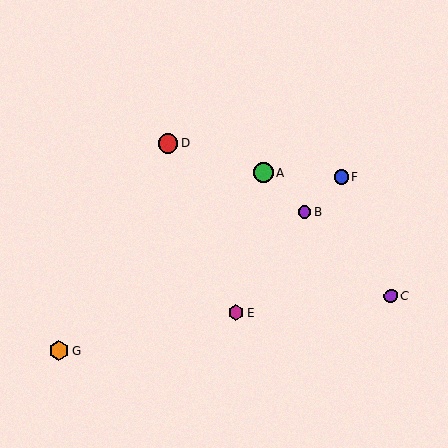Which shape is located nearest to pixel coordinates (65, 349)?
The orange hexagon (labeled G) at (59, 350) is nearest to that location.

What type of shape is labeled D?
Shape D is a red circle.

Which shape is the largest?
The green circle (labeled A) is the largest.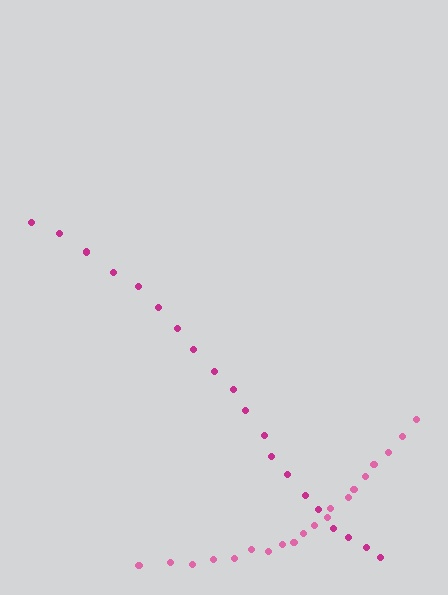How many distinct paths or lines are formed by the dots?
There are 2 distinct paths.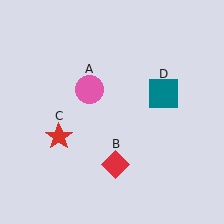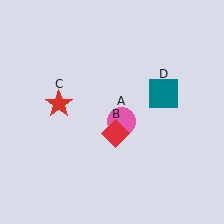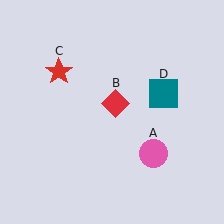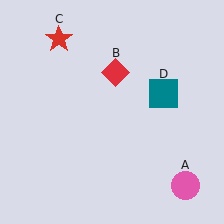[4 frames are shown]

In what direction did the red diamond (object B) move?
The red diamond (object B) moved up.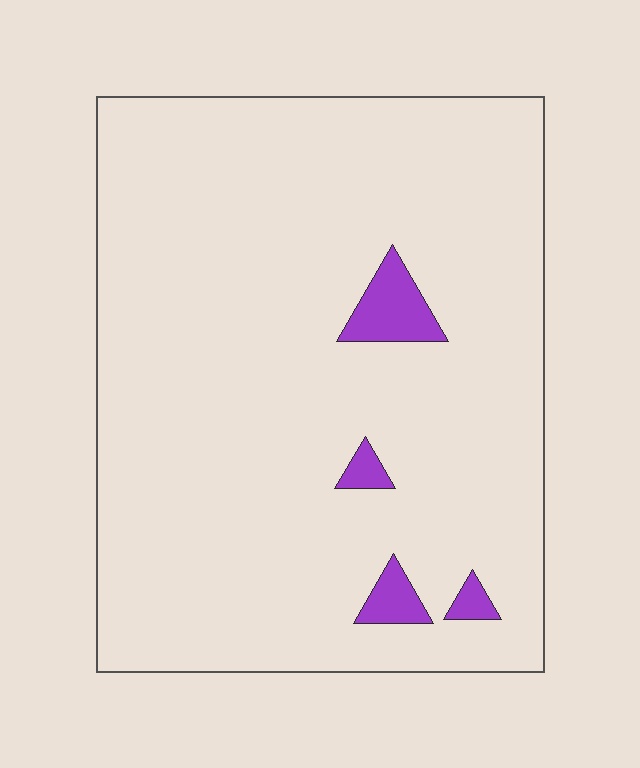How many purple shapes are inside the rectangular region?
4.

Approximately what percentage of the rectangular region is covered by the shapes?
Approximately 5%.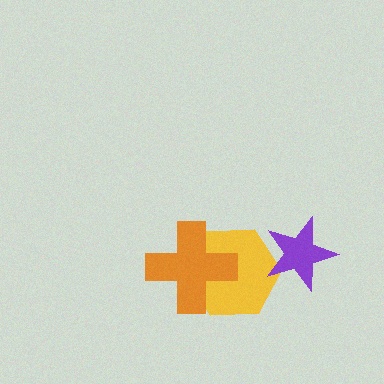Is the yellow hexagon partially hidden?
Yes, it is partially covered by another shape.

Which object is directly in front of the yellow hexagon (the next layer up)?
The orange cross is directly in front of the yellow hexagon.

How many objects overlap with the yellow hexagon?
2 objects overlap with the yellow hexagon.